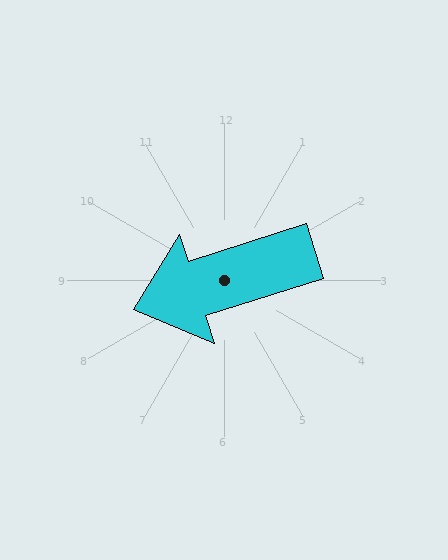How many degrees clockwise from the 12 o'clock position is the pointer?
Approximately 252 degrees.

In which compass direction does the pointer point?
West.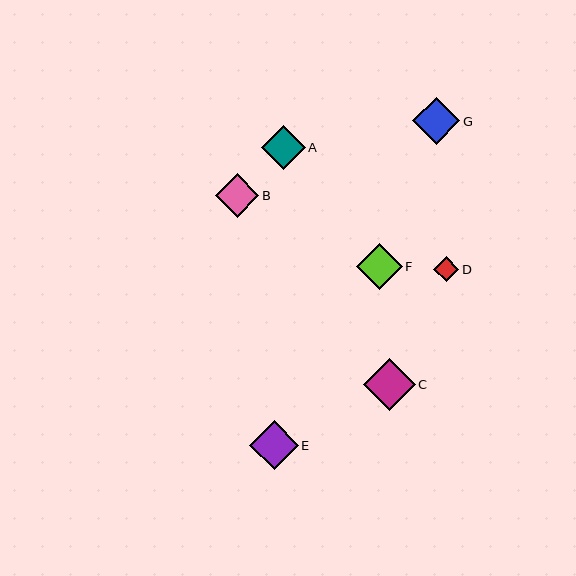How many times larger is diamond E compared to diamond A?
Diamond E is approximately 1.1 times the size of diamond A.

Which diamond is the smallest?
Diamond D is the smallest with a size of approximately 25 pixels.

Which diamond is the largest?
Diamond C is the largest with a size of approximately 52 pixels.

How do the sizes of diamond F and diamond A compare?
Diamond F and diamond A are approximately the same size.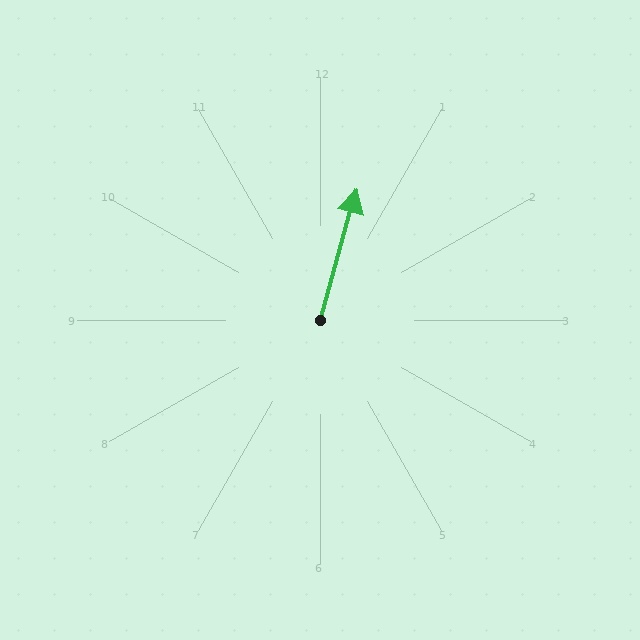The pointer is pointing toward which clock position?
Roughly 1 o'clock.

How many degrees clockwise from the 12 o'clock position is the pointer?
Approximately 16 degrees.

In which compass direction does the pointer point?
North.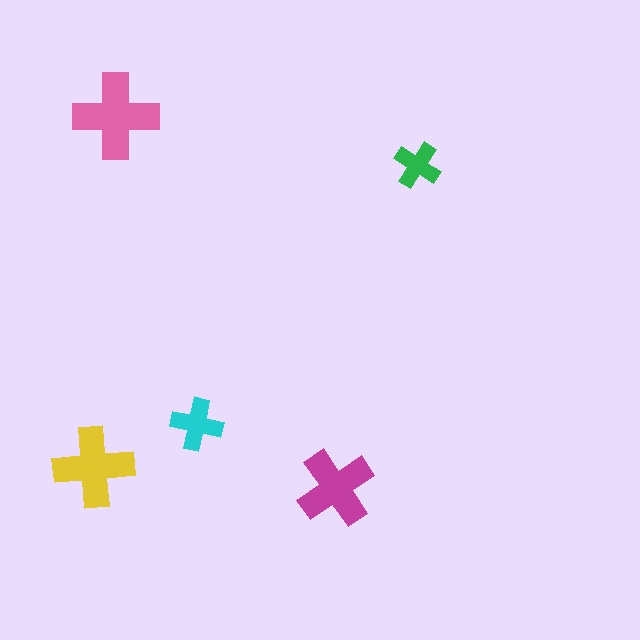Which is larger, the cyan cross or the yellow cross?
The yellow one.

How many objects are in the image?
There are 5 objects in the image.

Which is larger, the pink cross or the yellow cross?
The pink one.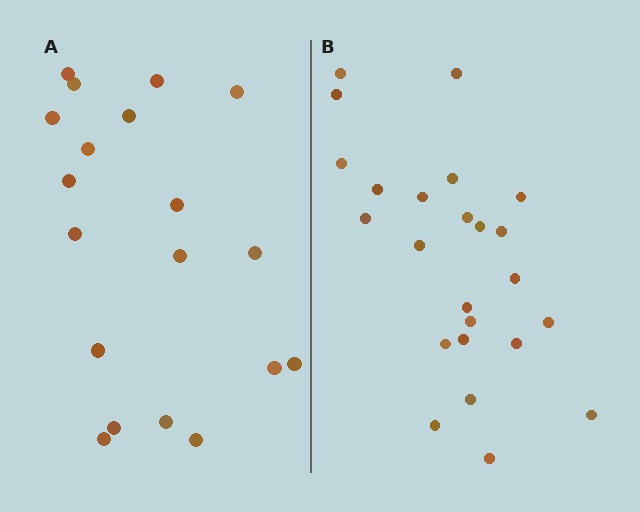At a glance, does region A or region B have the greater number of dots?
Region B (the right region) has more dots.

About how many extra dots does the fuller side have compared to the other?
Region B has about 5 more dots than region A.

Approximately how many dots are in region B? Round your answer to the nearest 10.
About 20 dots. (The exact count is 24, which rounds to 20.)